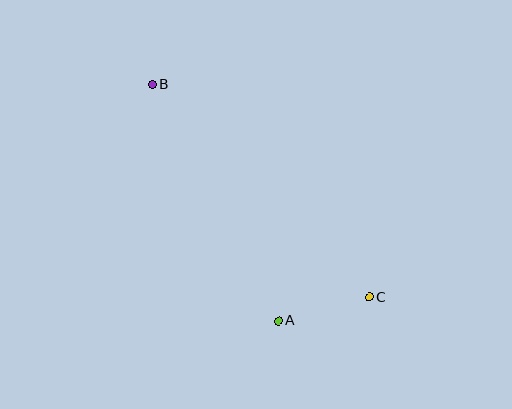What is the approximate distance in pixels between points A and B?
The distance between A and B is approximately 267 pixels.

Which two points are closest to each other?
Points A and C are closest to each other.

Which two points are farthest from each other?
Points B and C are farthest from each other.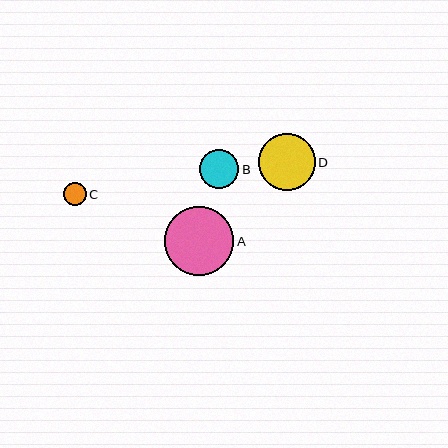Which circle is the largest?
Circle A is the largest with a size of approximately 69 pixels.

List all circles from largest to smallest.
From largest to smallest: A, D, B, C.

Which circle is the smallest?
Circle C is the smallest with a size of approximately 23 pixels.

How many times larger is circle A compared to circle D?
Circle A is approximately 1.2 times the size of circle D.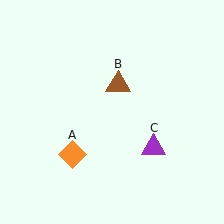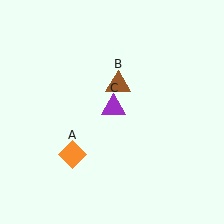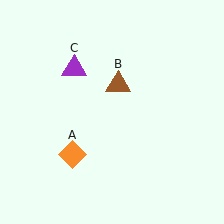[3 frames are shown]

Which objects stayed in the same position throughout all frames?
Orange diamond (object A) and brown triangle (object B) remained stationary.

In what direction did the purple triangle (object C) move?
The purple triangle (object C) moved up and to the left.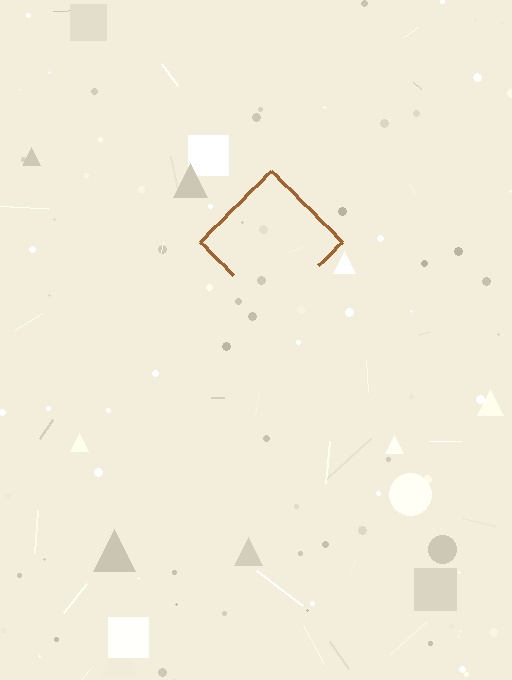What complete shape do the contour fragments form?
The contour fragments form a diamond.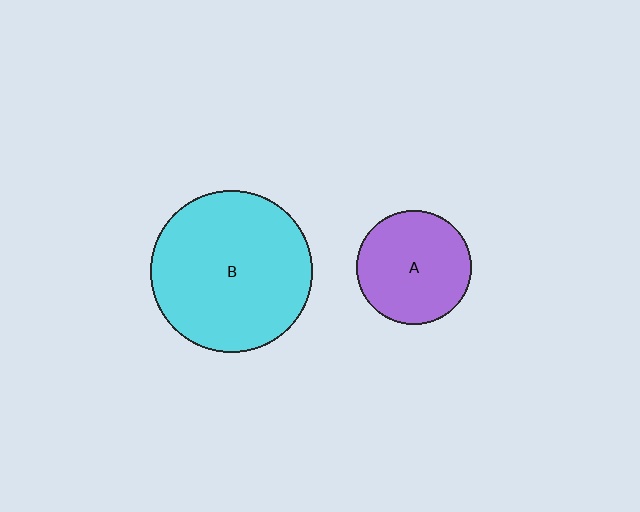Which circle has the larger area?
Circle B (cyan).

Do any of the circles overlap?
No, none of the circles overlap.